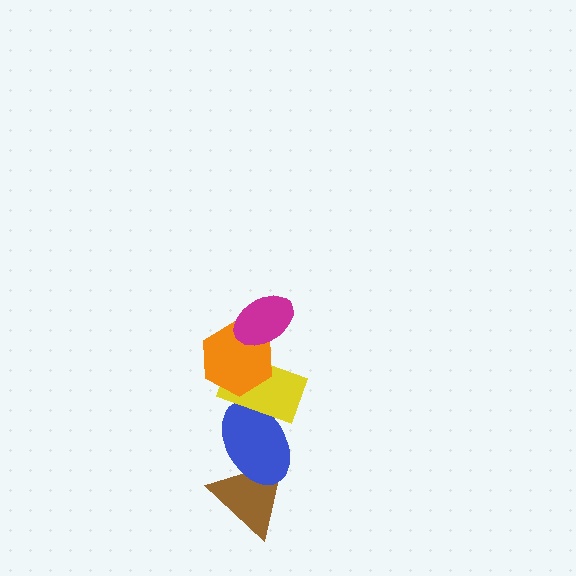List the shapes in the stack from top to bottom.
From top to bottom: the magenta ellipse, the orange hexagon, the yellow rectangle, the blue ellipse, the brown triangle.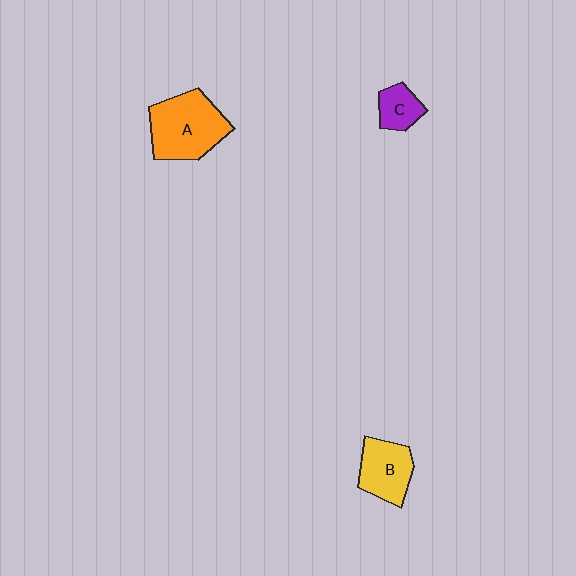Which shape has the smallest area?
Shape C (purple).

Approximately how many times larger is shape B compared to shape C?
Approximately 1.7 times.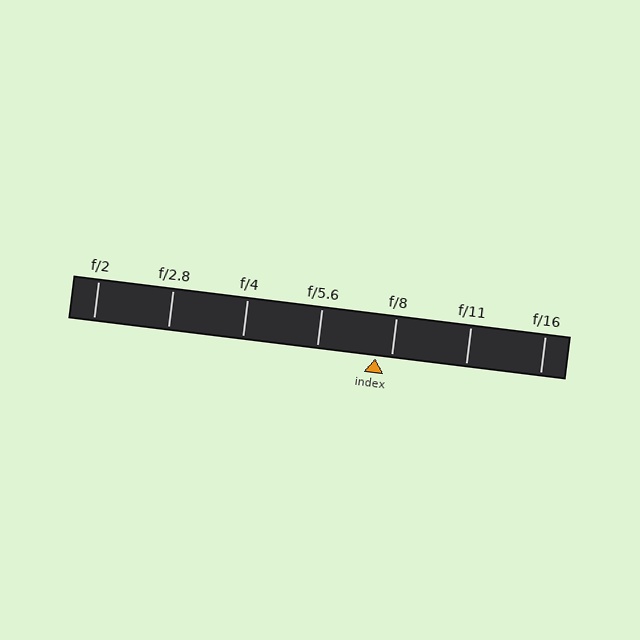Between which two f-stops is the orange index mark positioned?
The index mark is between f/5.6 and f/8.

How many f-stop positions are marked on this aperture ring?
There are 7 f-stop positions marked.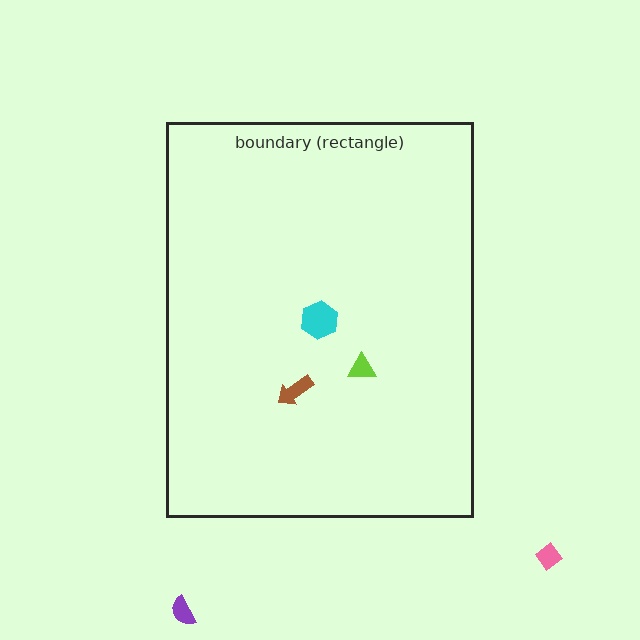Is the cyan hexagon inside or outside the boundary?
Inside.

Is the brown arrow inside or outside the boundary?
Inside.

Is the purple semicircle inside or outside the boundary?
Outside.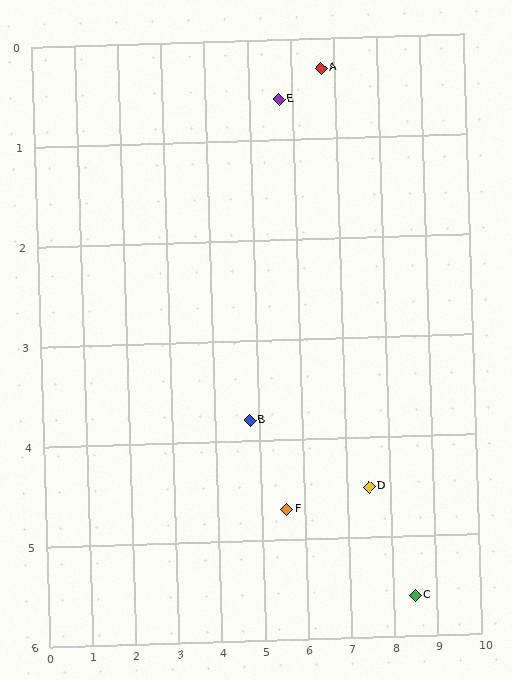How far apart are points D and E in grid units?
Points D and E are about 4.3 grid units apart.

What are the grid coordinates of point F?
Point F is at approximately (5.6, 4.7).